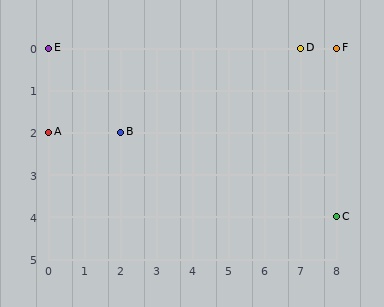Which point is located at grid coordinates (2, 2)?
Point B is at (2, 2).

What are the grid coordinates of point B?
Point B is at grid coordinates (2, 2).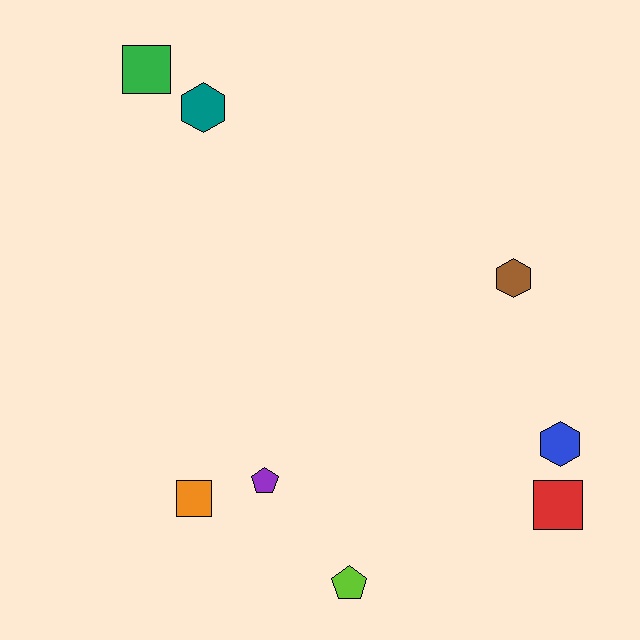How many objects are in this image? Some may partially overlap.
There are 8 objects.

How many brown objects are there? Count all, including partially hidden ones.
There is 1 brown object.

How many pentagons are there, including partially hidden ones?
There are 2 pentagons.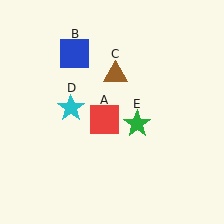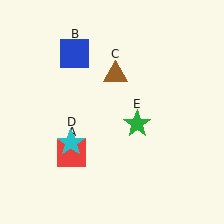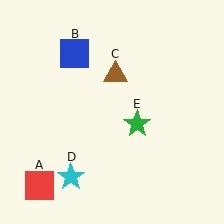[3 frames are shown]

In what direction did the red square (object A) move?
The red square (object A) moved down and to the left.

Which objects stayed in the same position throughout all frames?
Blue square (object B) and brown triangle (object C) and green star (object E) remained stationary.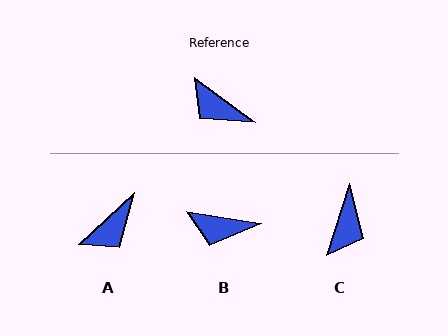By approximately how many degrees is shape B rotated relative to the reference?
Approximately 27 degrees counter-clockwise.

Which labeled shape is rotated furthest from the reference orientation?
C, about 109 degrees away.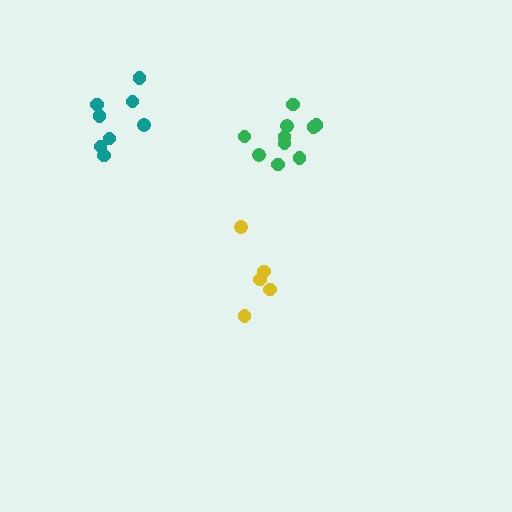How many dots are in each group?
Group 1: 8 dots, Group 2: 5 dots, Group 3: 10 dots (23 total).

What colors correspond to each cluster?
The clusters are colored: teal, yellow, green.